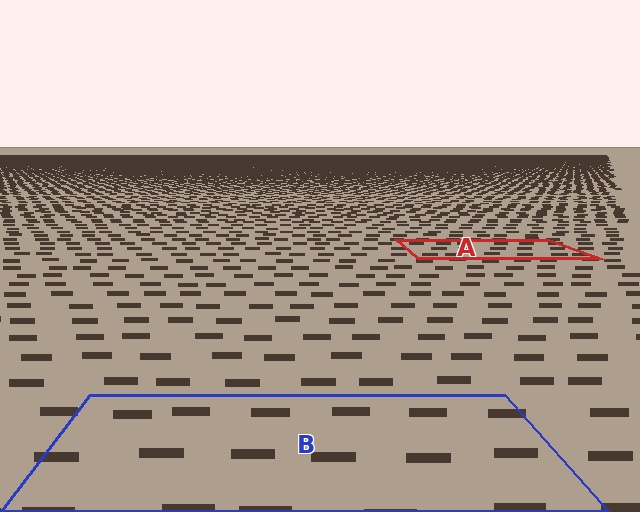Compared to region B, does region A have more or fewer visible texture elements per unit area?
Region A has more texture elements per unit area — they are packed more densely because it is farther away.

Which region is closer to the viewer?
Region B is closer. The texture elements there are larger and more spread out.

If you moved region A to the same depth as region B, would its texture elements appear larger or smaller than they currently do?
They would appear larger. At a closer depth, the same texture elements are projected at a bigger on-screen size.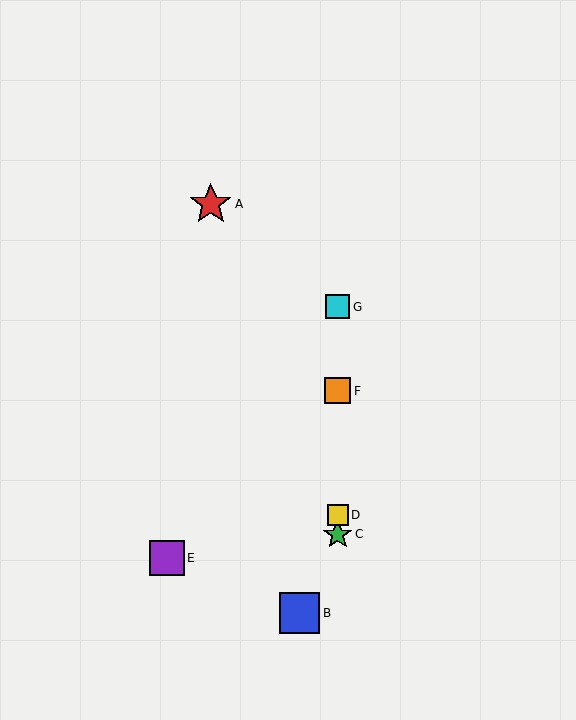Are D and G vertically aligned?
Yes, both are at x≈338.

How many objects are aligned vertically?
4 objects (C, D, F, G) are aligned vertically.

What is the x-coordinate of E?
Object E is at x≈167.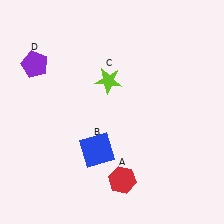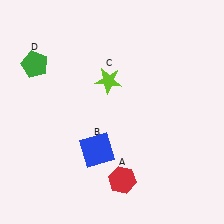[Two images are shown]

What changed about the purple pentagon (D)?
In Image 1, D is purple. In Image 2, it changed to green.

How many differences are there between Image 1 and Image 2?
There is 1 difference between the two images.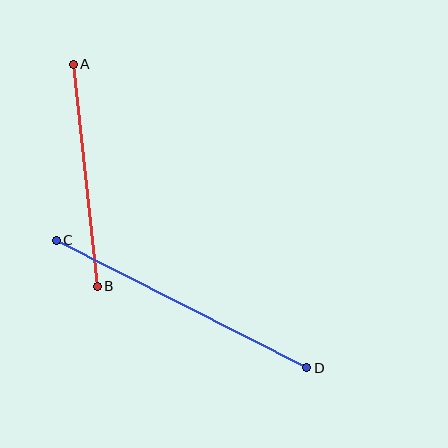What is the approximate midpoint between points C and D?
The midpoint is at approximately (182, 304) pixels.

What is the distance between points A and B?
The distance is approximately 223 pixels.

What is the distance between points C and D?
The distance is approximately 281 pixels.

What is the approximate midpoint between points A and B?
The midpoint is at approximately (85, 175) pixels.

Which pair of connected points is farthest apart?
Points C and D are farthest apart.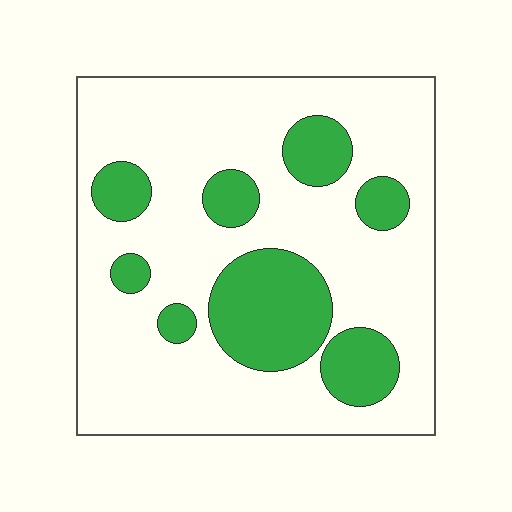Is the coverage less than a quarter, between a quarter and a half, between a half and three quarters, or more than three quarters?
Less than a quarter.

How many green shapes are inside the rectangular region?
8.